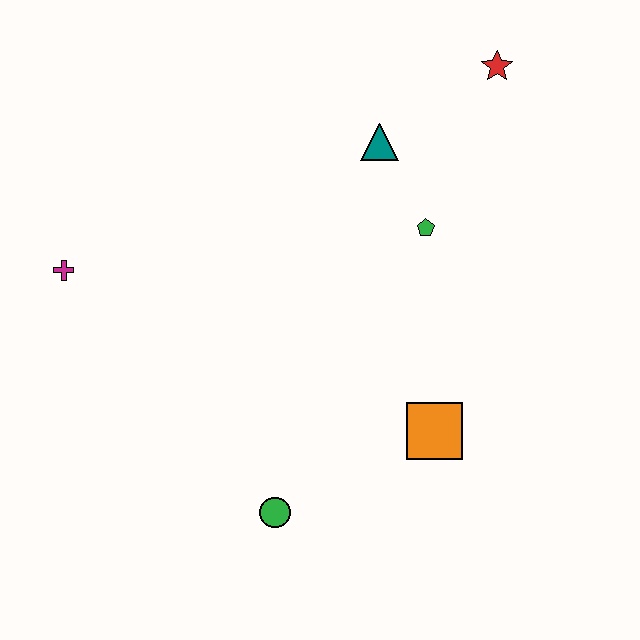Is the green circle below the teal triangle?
Yes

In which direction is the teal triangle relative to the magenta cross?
The teal triangle is to the right of the magenta cross.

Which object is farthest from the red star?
The green circle is farthest from the red star.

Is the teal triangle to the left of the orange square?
Yes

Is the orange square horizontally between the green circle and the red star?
Yes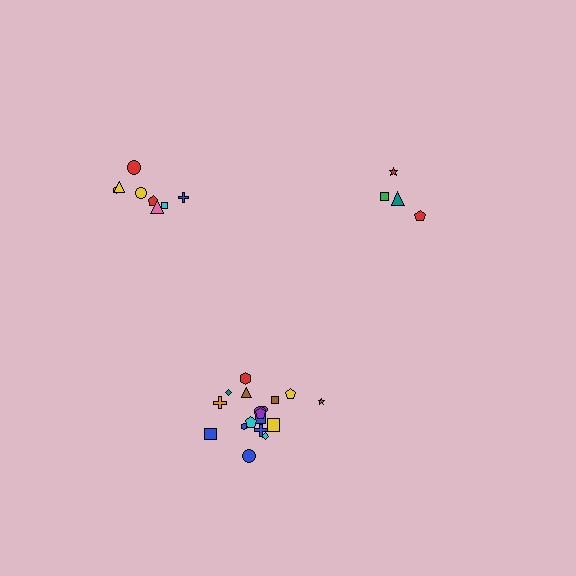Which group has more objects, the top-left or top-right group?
The top-left group.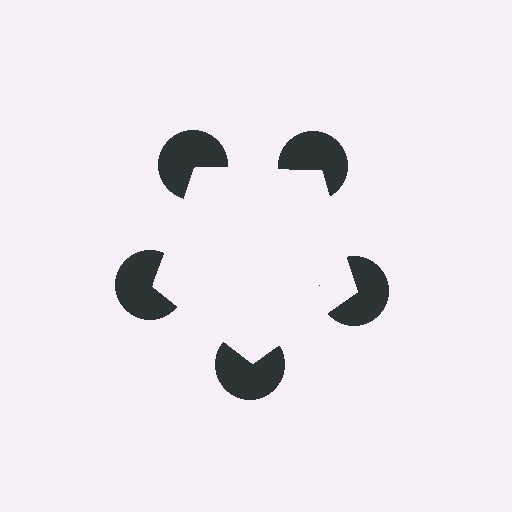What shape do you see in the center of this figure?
An illusory pentagon — its edges are inferred from the aligned wedge cuts in the pac-man discs, not physically drawn.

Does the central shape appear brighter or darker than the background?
It typically appears slightly brighter than the background, even though no actual brightness change is drawn.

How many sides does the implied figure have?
5 sides.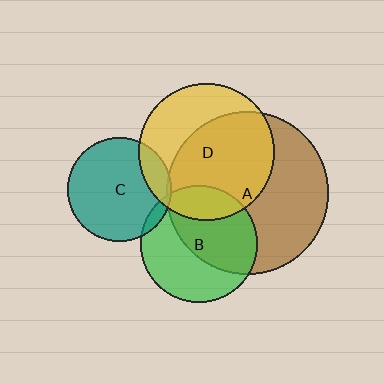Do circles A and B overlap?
Yes.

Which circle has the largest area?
Circle A (brown).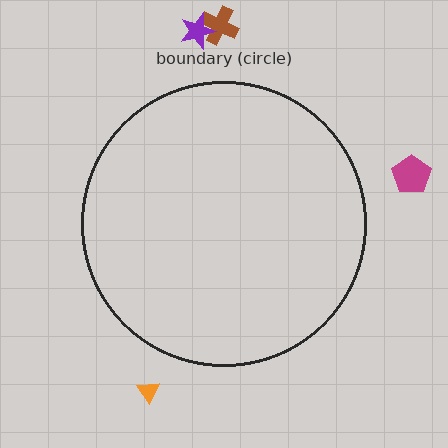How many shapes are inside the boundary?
0 inside, 4 outside.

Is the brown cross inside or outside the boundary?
Outside.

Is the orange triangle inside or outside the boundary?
Outside.